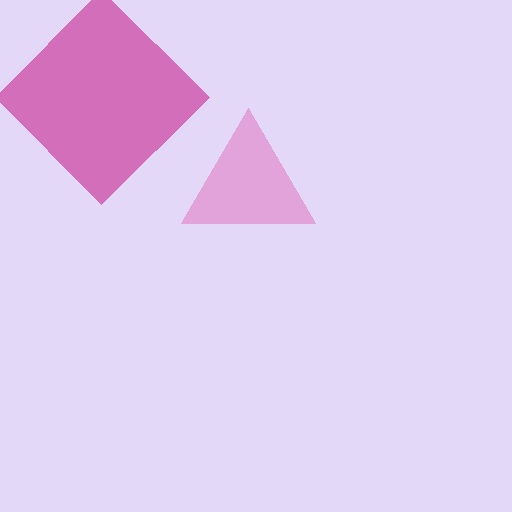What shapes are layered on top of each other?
The layered shapes are: a magenta diamond, a pink triangle.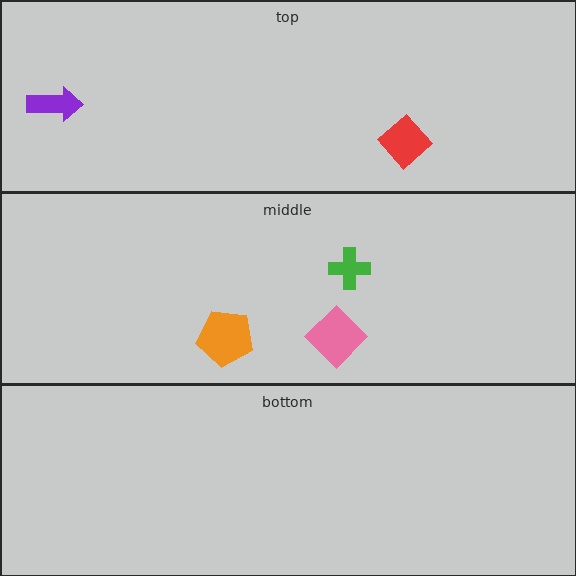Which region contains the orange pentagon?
The middle region.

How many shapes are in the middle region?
3.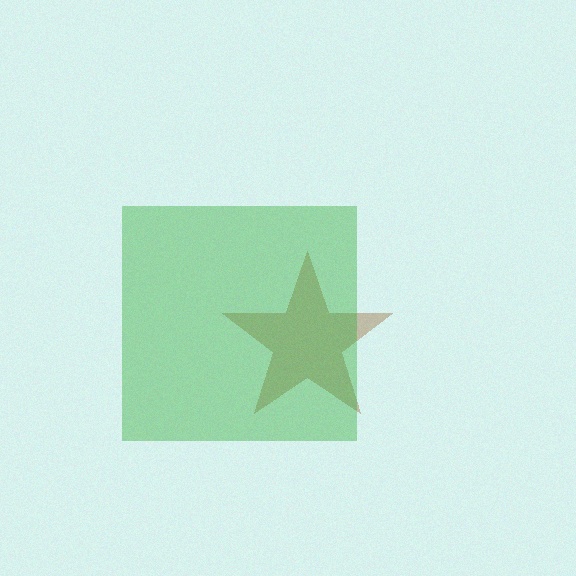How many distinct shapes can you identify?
There are 2 distinct shapes: a brown star, a green square.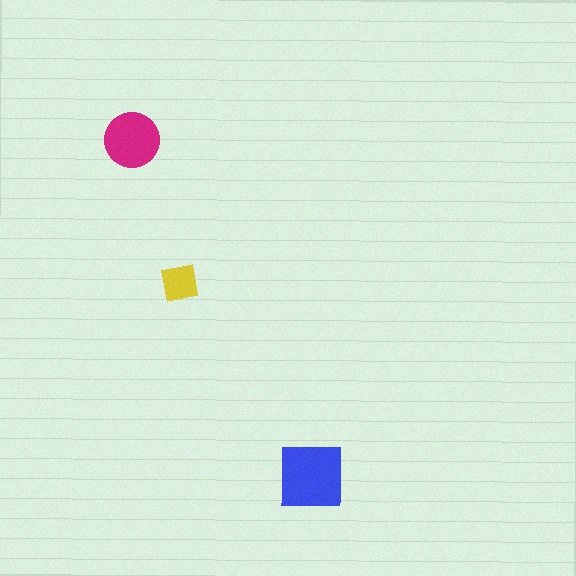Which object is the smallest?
The yellow square.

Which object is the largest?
The blue square.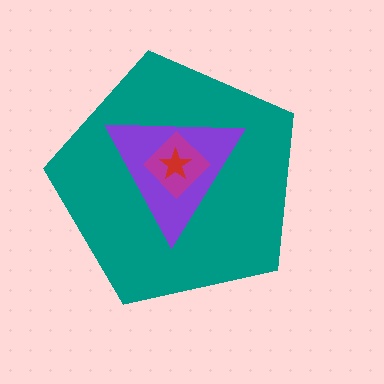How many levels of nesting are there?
4.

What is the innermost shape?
The red star.